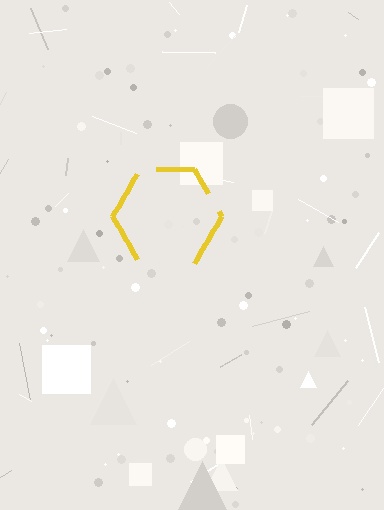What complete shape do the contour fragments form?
The contour fragments form a hexagon.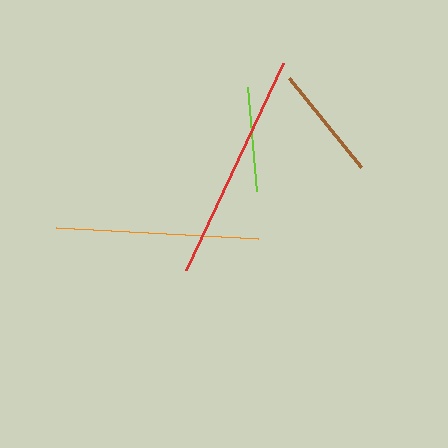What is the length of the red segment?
The red segment is approximately 229 pixels long.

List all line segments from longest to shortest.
From longest to shortest: red, orange, brown, lime.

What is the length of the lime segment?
The lime segment is approximately 105 pixels long.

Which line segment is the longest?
The red line is the longest at approximately 229 pixels.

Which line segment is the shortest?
The lime line is the shortest at approximately 105 pixels.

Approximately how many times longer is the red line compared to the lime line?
The red line is approximately 2.2 times the length of the lime line.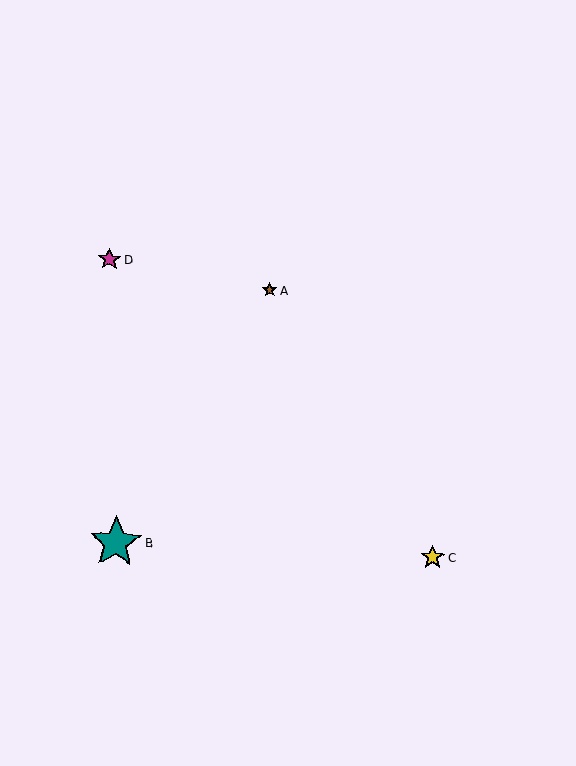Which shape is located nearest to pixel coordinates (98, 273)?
The magenta star (labeled D) at (109, 259) is nearest to that location.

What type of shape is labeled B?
Shape B is a teal star.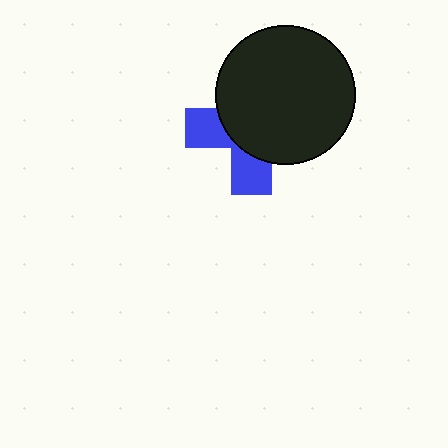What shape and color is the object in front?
The object in front is a black circle.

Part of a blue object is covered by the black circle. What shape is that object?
It is a cross.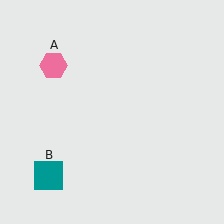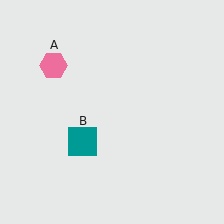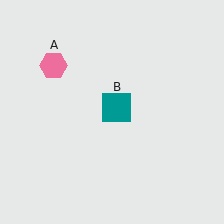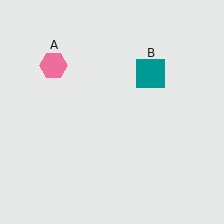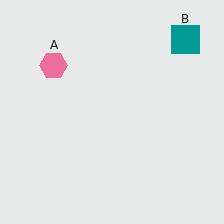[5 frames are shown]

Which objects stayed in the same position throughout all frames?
Pink hexagon (object A) remained stationary.